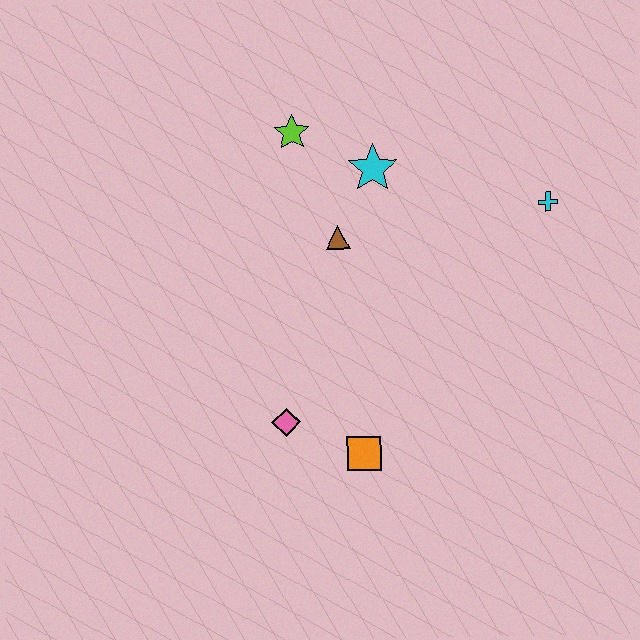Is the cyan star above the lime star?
No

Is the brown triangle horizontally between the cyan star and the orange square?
No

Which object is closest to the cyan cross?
The cyan star is closest to the cyan cross.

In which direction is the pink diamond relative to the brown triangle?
The pink diamond is below the brown triangle.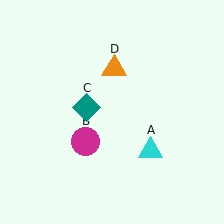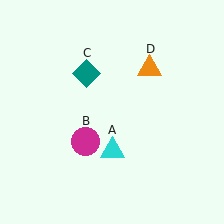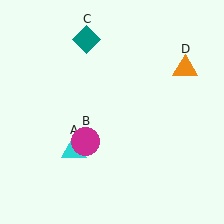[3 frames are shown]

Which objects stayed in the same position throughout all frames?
Magenta circle (object B) remained stationary.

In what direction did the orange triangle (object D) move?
The orange triangle (object D) moved right.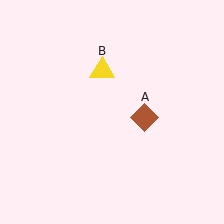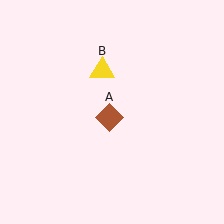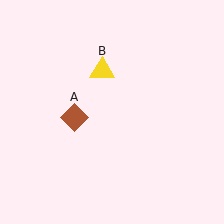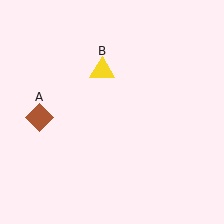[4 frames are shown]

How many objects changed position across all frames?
1 object changed position: brown diamond (object A).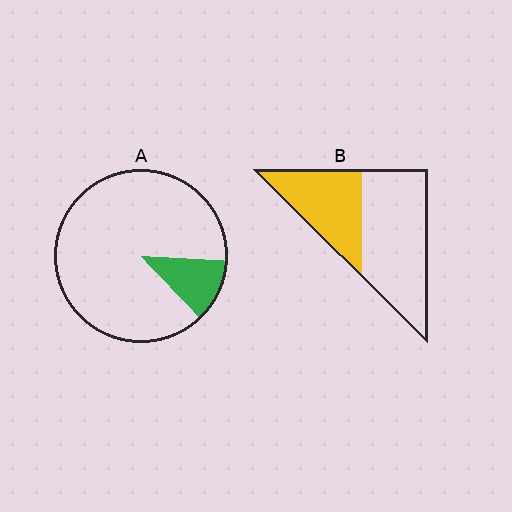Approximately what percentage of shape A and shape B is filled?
A is approximately 10% and B is approximately 40%.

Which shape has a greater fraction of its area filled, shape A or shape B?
Shape B.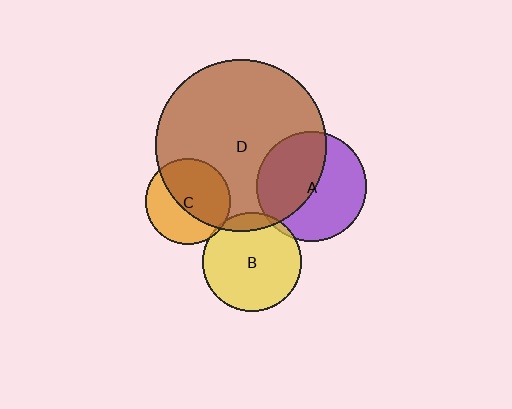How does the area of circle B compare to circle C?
Approximately 1.4 times.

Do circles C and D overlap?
Yes.